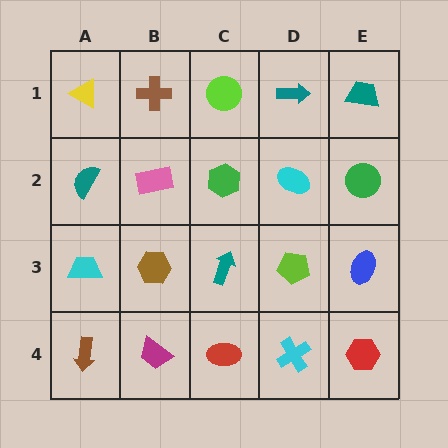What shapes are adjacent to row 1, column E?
A green circle (row 2, column E), a teal arrow (row 1, column D).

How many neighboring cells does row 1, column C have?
3.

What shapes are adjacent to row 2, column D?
A teal arrow (row 1, column D), a lime pentagon (row 3, column D), a green hexagon (row 2, column C), a green circle (row 2, column E).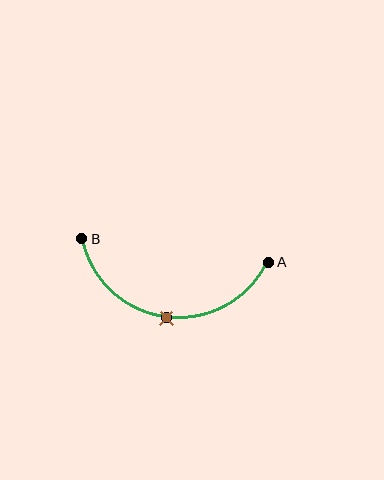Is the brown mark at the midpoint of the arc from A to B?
Yes. The brown mark lies on the arc at equal arc-length from both A and B — it is the arc midpoint.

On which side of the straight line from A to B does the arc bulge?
The arc bulges below the straight line connecting A and B.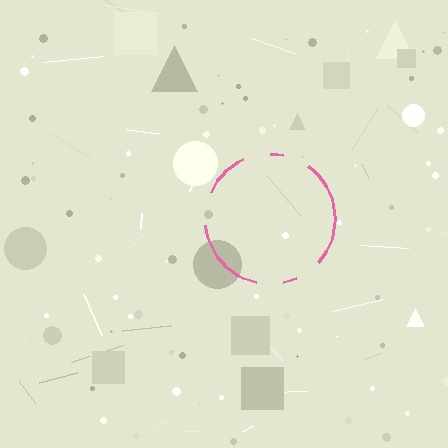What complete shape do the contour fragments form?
The contour fragments form a circle.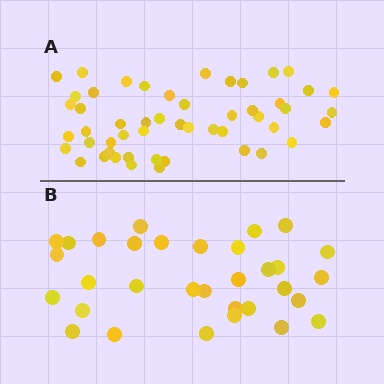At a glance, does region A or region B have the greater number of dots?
Region A (the top region) has more dots.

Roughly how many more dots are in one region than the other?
Region A has approximately 20 more dots than region B.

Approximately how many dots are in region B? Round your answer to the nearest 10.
About 30 dots. (The exact count is 32, which rounds to 30.)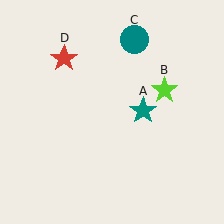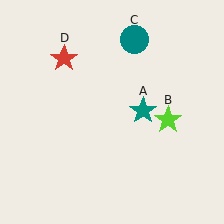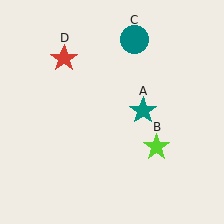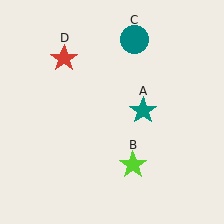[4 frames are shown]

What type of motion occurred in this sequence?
The lime star (object B) rotated clockwise around the center of the scene.